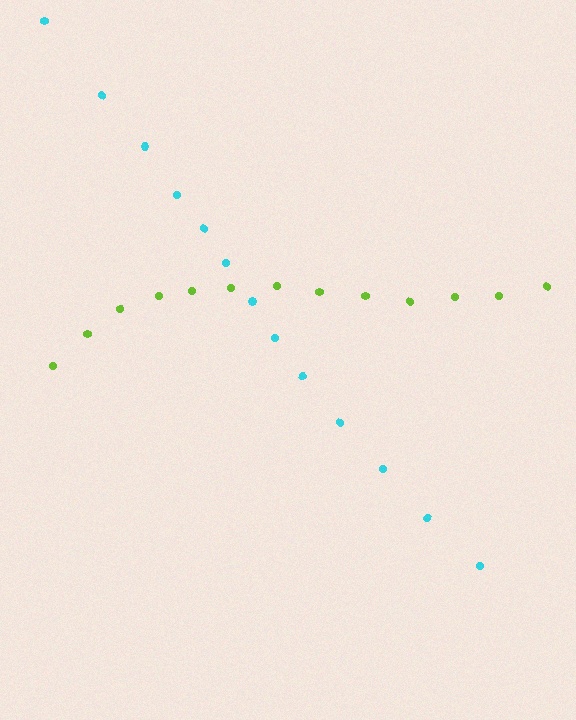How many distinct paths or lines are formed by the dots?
There are 2 distinct paths.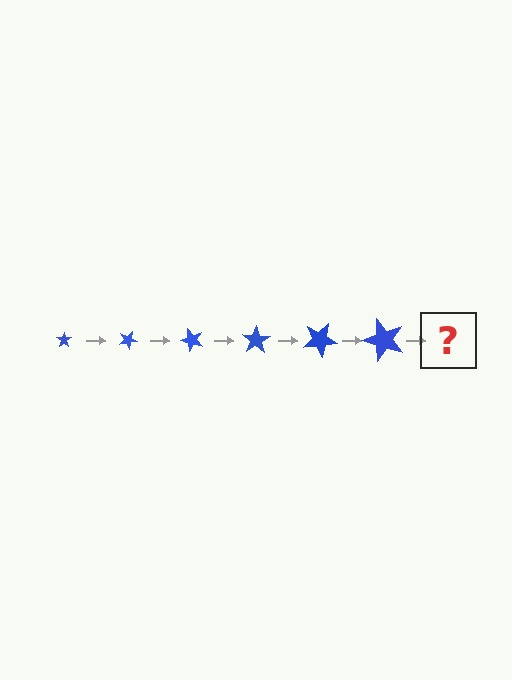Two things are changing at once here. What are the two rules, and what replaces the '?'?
The two rules are that the star grows larger each step and it rotates 25 degrees each step. The '?' should be a star, larger than the previous one and rotated 150 degrees from the start.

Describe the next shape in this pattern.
It should be a star, larger than the previous one and rotated 150 degrees from the start.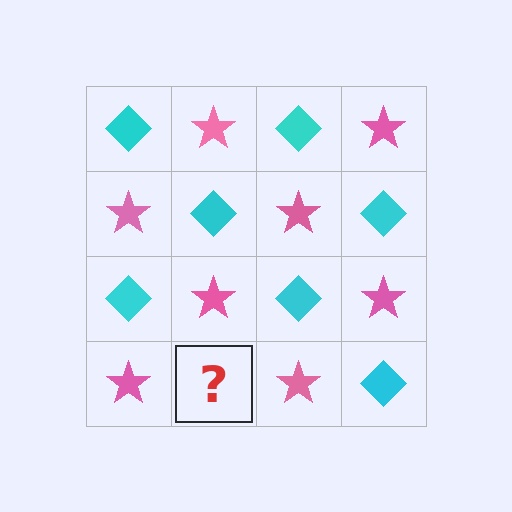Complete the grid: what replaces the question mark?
The question mark should be replaced with a cyan diamond.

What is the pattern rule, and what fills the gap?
The rule is that it alternates cyan diamond and pink star in a checkerboard pattern. The gap should be filled with a cyan diamond.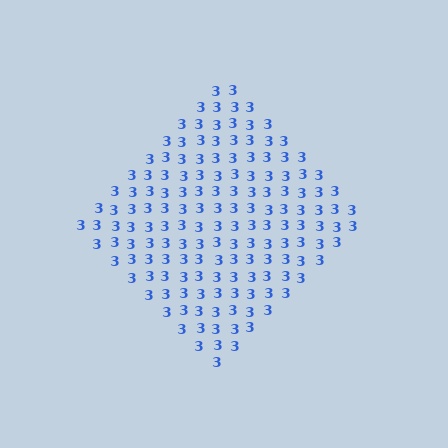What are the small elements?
The small elements are digit 3's.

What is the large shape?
The large shape is a diamond.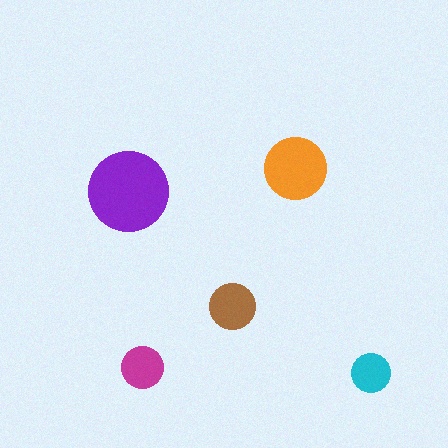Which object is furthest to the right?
The cyan circle is rightmost.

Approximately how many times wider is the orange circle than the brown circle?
About 1.5 times wider.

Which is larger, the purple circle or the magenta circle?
The purple one.